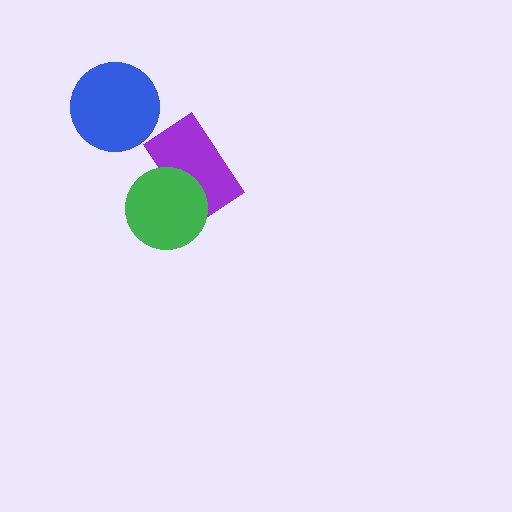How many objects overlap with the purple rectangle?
1 object overlaps with the purple rectangle.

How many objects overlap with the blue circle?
0 objects overlap with the blue circle.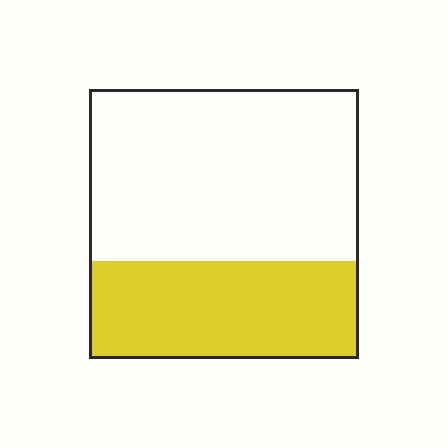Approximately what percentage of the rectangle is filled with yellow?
Approximately 35%.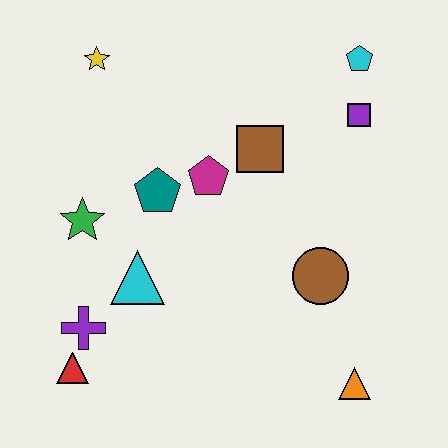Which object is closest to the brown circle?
The orange triangle is closest to the brown circle.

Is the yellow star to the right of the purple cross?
Yes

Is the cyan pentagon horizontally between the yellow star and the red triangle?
No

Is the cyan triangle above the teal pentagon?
No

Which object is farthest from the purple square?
The red triangle is farthest from the purple square.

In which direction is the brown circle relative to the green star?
The brown circle is to the right of the green star.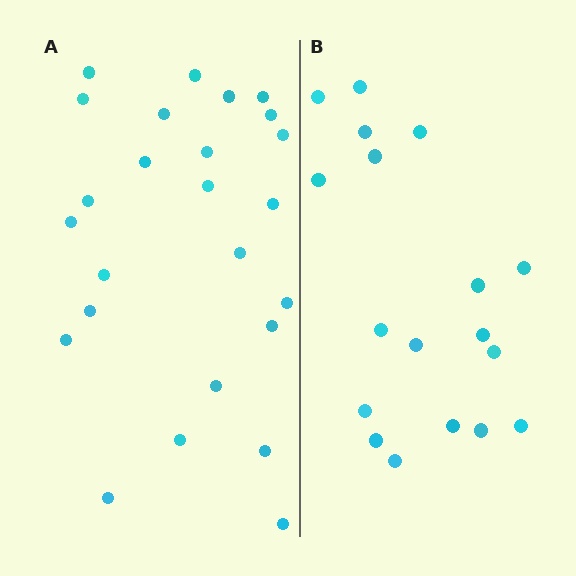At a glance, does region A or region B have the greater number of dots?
Region A (the left region) has more dots.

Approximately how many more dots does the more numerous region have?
Region A has roughly 8 or so more dots than region B.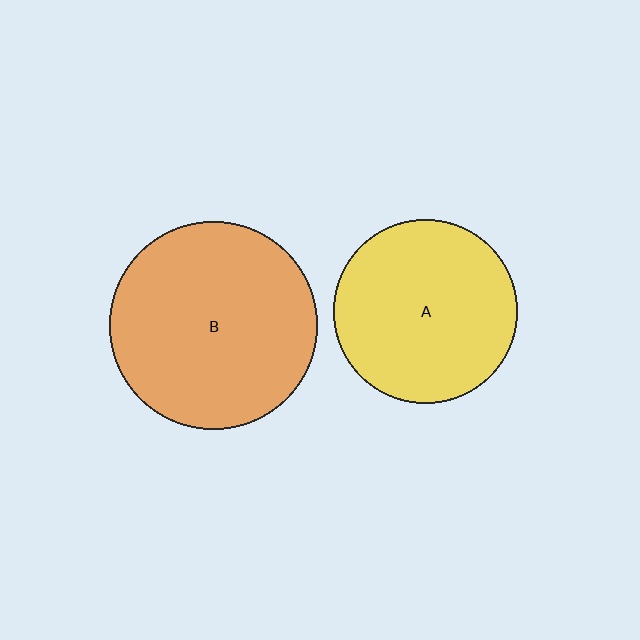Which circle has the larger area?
Circle B (orange).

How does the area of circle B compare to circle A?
Approximately 1.3 times.